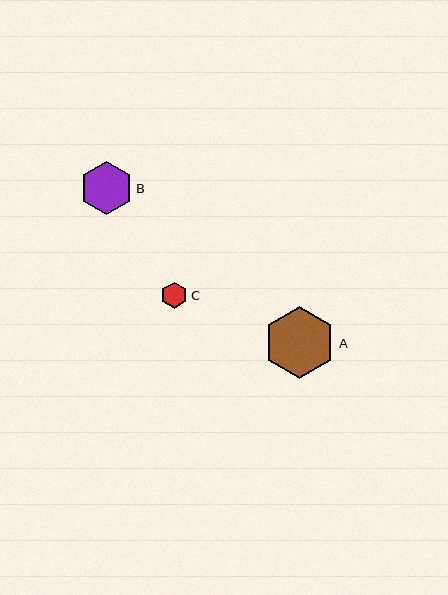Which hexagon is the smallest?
Hexagon C is the smallest with a size of approximately 27 pixels.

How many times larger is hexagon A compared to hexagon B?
Hexagon A is approximately 1.4 times the size of hexagon B.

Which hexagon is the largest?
Hexagon A is the largest with a size of approximately 72 pixels.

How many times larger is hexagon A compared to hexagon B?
Hexagon A is approximately 1.4 times the size of hexagon B.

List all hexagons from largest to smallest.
From largest to smallest: A, B, C.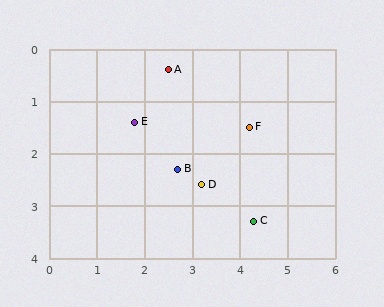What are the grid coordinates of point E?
Point E is at approximately (1.8, 1.4).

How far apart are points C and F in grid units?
Points C and F are about 1.8 grid units apart.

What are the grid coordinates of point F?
Point F is at approximately (4.2, 1.5).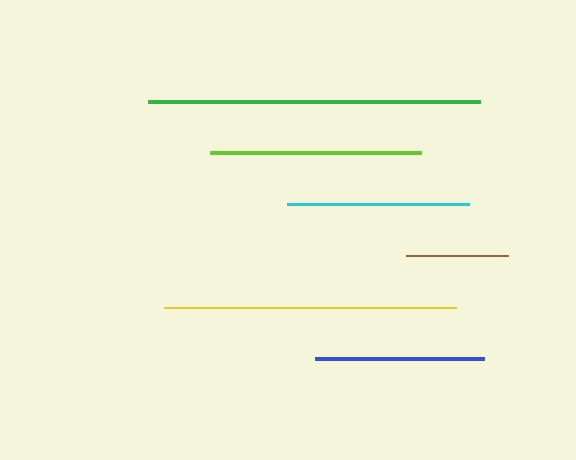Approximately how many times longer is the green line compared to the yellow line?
The green line is approximately 1.1 times the length of the yellow line.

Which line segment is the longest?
The green line is the longest at approximately 332 pixels.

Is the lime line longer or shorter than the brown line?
The lime line is longer than the brown line.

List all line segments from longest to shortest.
From longest to shortest: green, yellow, lime, cyan, blue, brown.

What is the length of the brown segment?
The brown segment is approximately 103 pixels long.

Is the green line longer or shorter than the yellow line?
The green line is longer than the yellow line.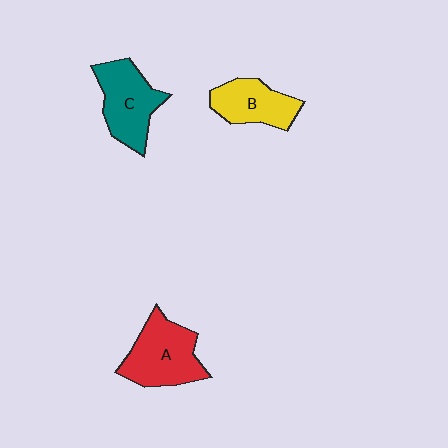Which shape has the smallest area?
Shape B (yellow).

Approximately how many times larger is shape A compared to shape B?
Approximately 1.3 times.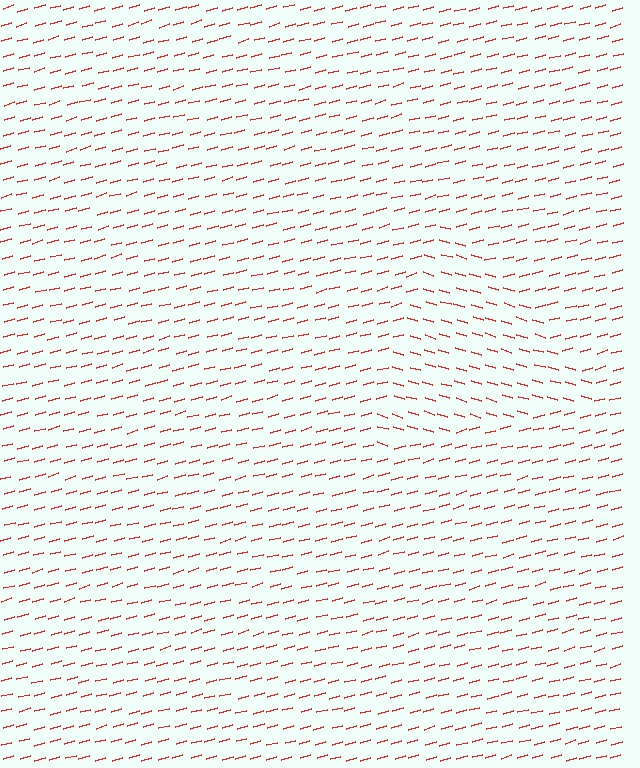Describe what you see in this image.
The image is filled with small red line segments. A triangle region in the image has lines oriented differently from the surrounding lines, creating a visible texture boundary.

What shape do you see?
I see a triangle.